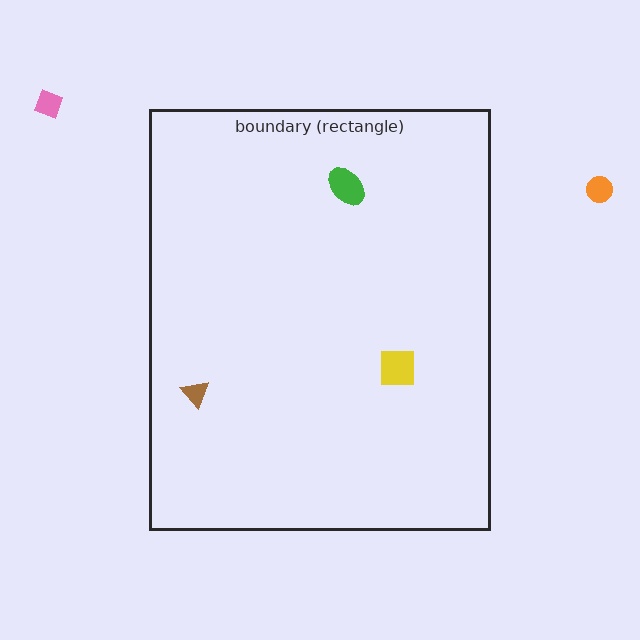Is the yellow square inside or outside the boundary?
Inside.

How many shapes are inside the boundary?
3 inside, 2 outside.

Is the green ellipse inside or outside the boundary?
Inside.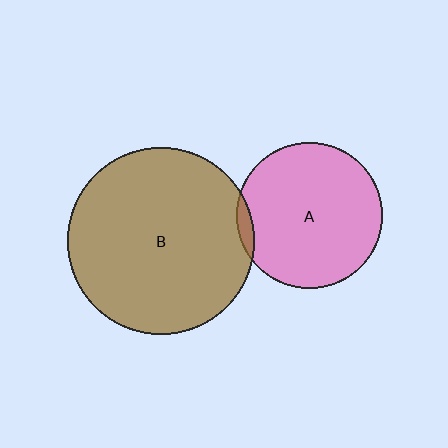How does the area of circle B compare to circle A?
Approximately 1.6 times.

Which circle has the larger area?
Circle B (brown).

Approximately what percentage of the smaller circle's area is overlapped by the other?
Approximately 5%.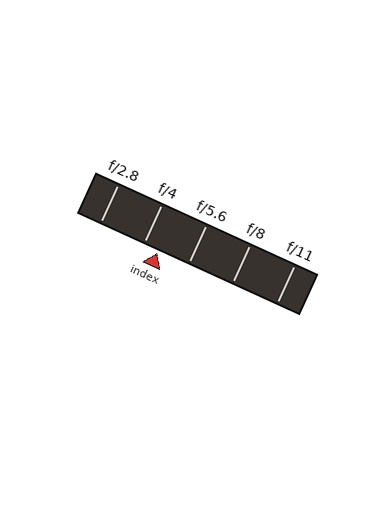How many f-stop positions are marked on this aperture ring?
There are 5 f-stop positions marked.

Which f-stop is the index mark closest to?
The index mark is closest to f/4.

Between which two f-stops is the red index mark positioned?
The index mark is between f/4 and f/5.6.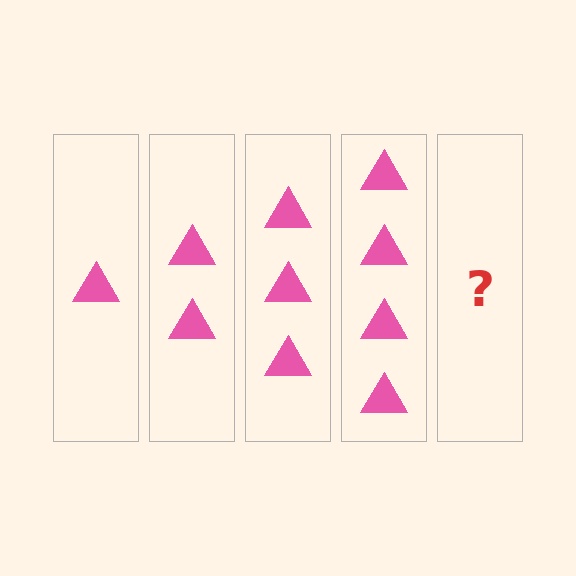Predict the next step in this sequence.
The next step is 5 triangles.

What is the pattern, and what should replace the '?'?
The pattern is that each step adds one more triangle. The '?' should be 5 triangles.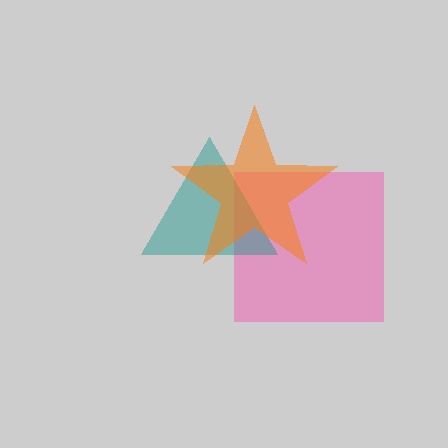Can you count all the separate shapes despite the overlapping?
Yes, there are 3 separate shapes.